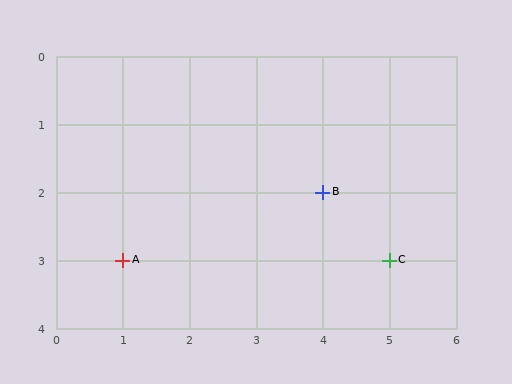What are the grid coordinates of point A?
Point A is at grid coordinates (1, 3).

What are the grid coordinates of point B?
Point B is at grid coordinates (4, 2).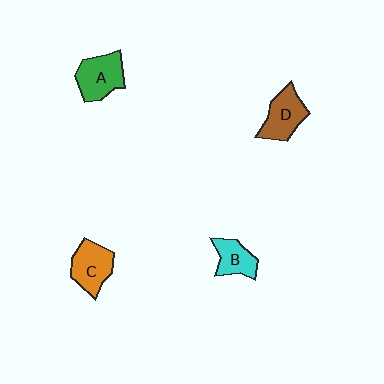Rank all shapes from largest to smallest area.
From largest to smallest: A (green), D (brown), C (orange), B (cyan).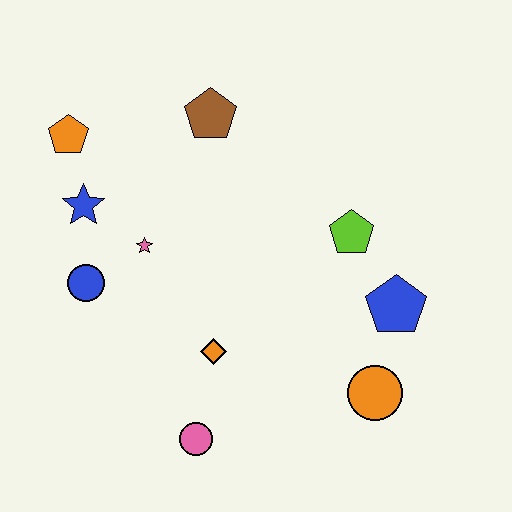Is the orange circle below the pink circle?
No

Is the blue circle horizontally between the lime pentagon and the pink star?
No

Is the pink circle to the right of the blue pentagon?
No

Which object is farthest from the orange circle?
The orange pentagon is farthest from the orange circle.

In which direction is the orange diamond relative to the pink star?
The orange diamond is below the pink star.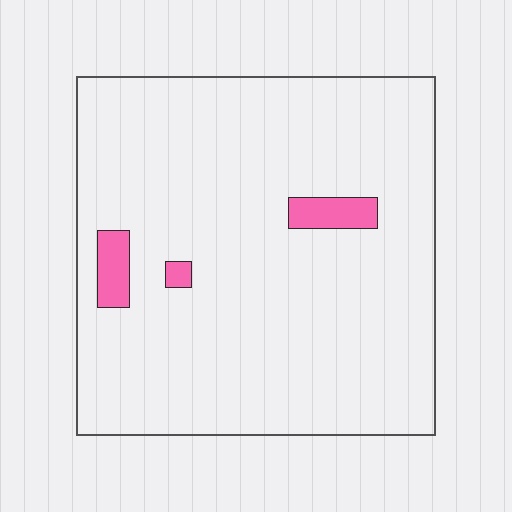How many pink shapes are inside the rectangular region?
3.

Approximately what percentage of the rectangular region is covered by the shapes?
Approximately 5%.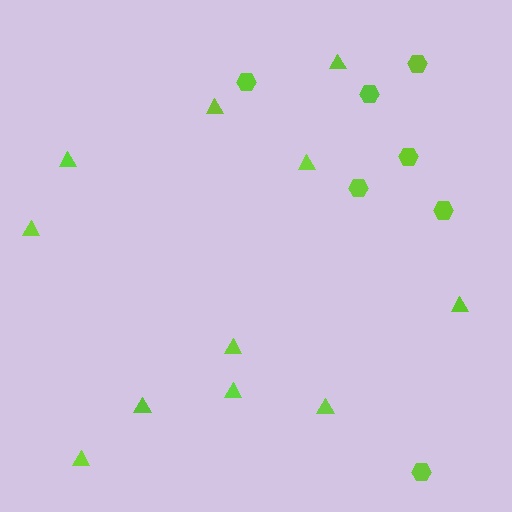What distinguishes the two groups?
There are 2 groups: one group of triangles (11) and one group of hexagons (7).